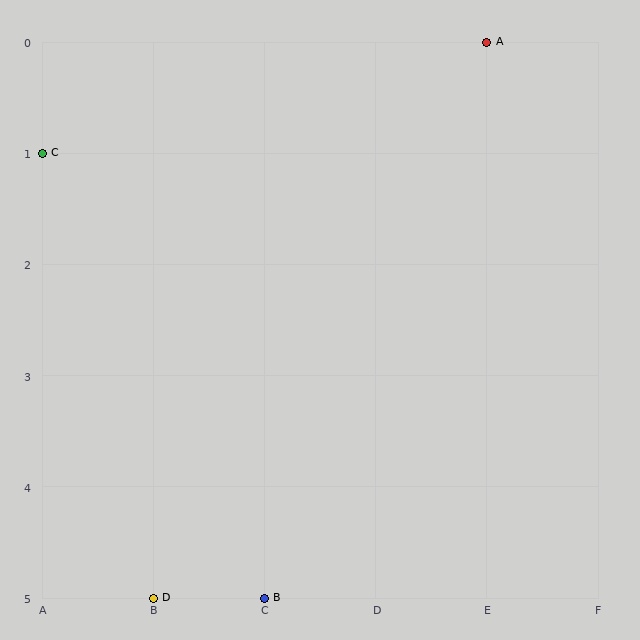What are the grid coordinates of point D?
Point D is at grid coordinates (B, 5).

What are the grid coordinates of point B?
Point B is at grid coordinates (C, 5).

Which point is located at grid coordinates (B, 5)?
Point D is at (B, 5).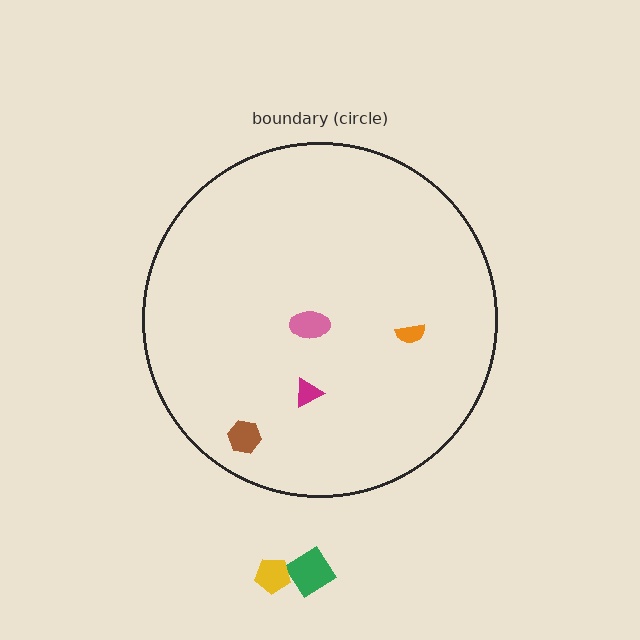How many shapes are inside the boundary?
4 inside, 2 outside.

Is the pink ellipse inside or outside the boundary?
Inside.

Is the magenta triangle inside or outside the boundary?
Inside.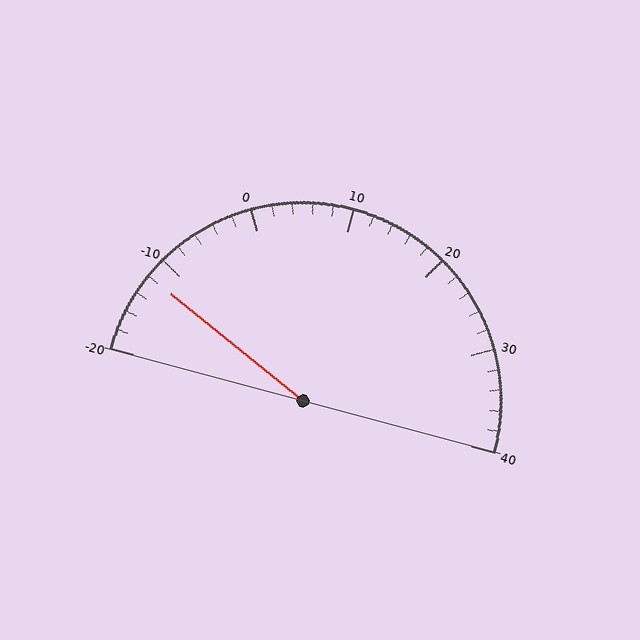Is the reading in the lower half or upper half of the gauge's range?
The reading is in the lower half of the range (-20 to 40).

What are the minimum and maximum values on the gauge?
The gauge ranges from -20 to 40.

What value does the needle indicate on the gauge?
The needle indicates approximately -12.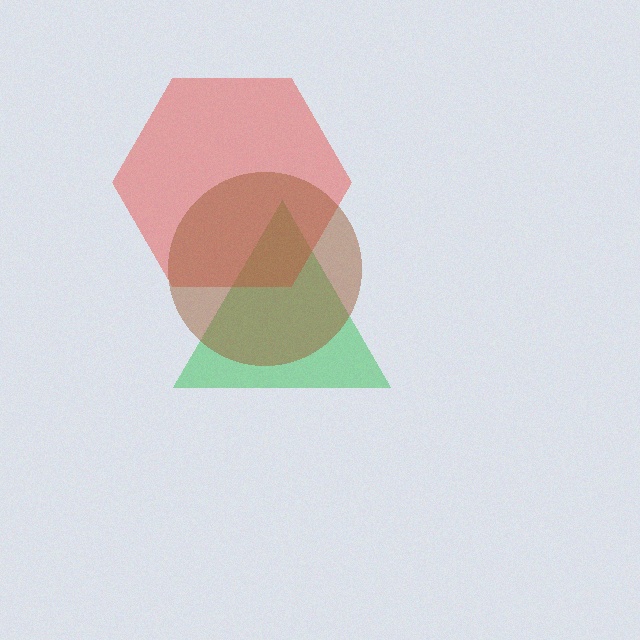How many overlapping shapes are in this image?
There are 3 overlapping shapes in the image.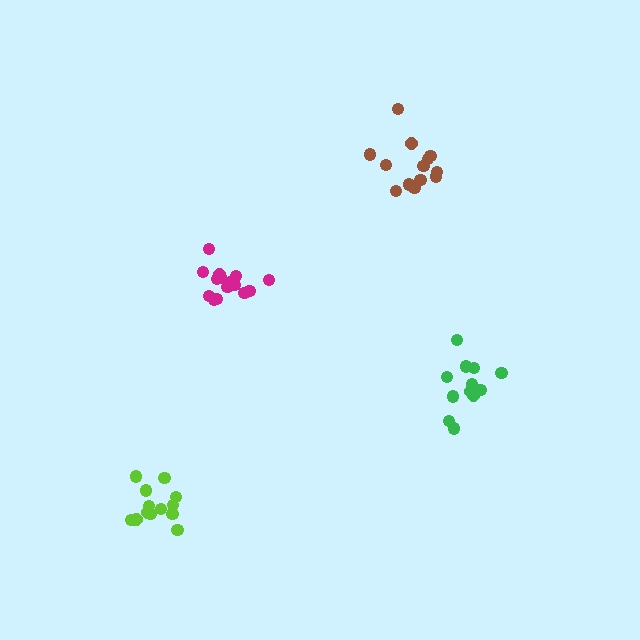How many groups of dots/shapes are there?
There are 4 groups.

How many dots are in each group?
Group 1: 16 dots, Group 2: 13 dots, Group 3: 13 dots, Group 4: 12 dots (54 total).